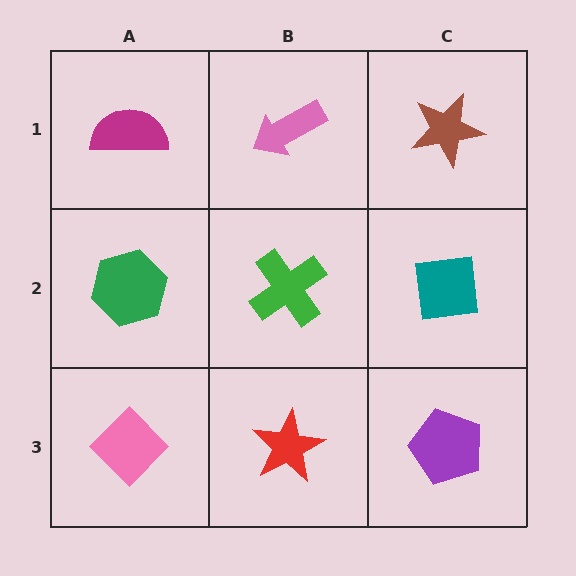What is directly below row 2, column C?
A purple pentagon.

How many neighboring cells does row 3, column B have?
3.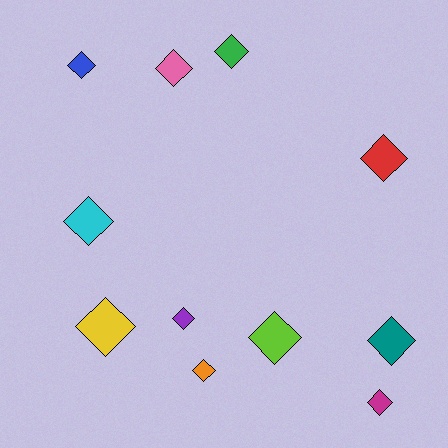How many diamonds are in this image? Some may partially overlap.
There are 11 diamonds.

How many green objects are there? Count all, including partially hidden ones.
There is 1 green object.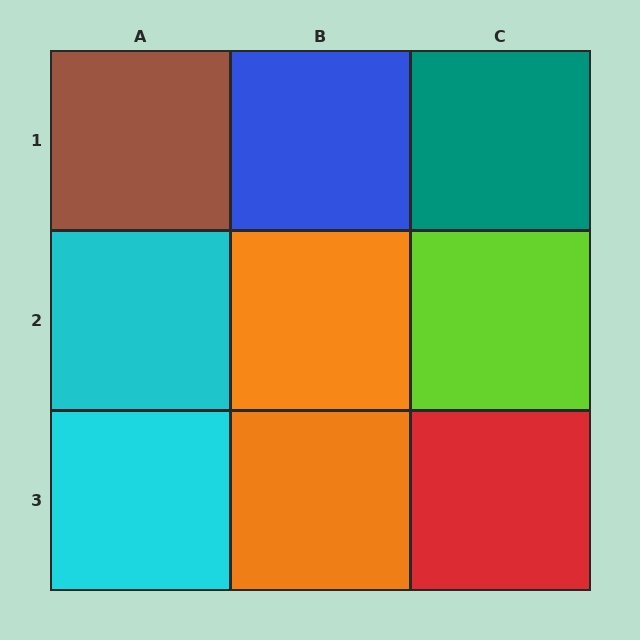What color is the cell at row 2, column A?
Cyan.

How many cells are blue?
1 cell is blue.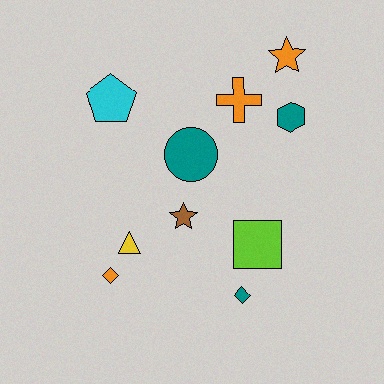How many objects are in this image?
There are 10 objects.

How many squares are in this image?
There is 1 square.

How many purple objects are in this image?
There are no purple objects.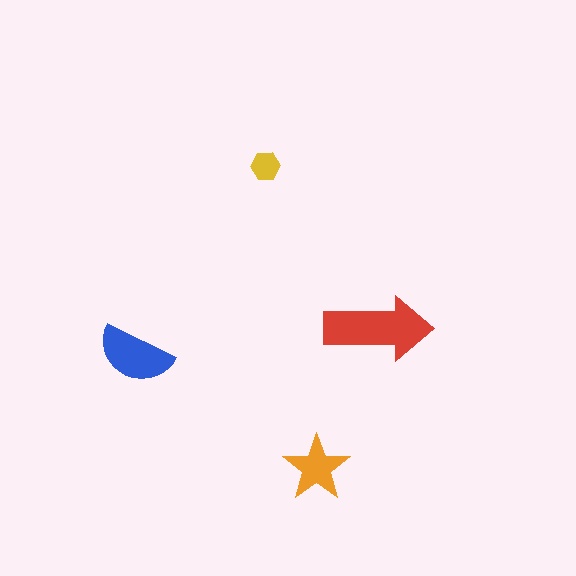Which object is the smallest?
The yellow hexagon.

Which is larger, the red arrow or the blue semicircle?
The red arrow.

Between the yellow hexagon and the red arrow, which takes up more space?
The red arrow.